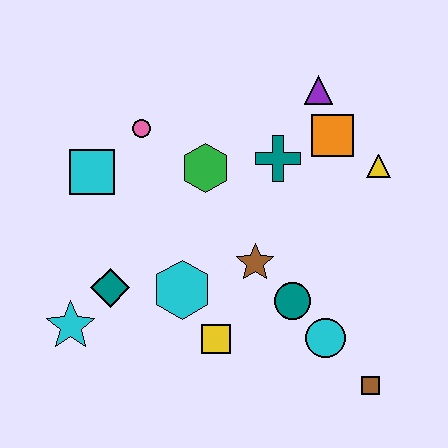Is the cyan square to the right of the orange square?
No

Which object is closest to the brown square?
The cyan circle is closest to the brown square.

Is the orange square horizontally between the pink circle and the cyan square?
No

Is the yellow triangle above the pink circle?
No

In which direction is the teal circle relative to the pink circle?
The teal circle is below the pink circle.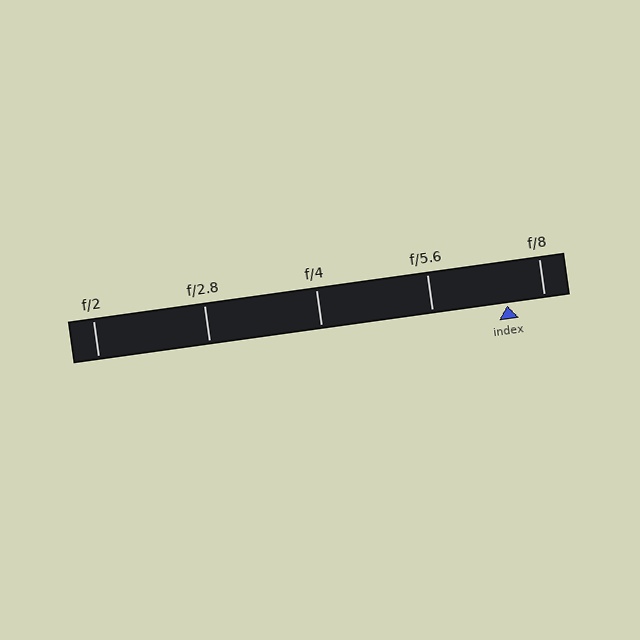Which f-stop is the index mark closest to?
The index mark is closest to f/8.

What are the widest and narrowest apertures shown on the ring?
The widest aperture shown is f/2 and the narrowest is f/8.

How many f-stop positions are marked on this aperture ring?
There are 5 f-stop positions marked.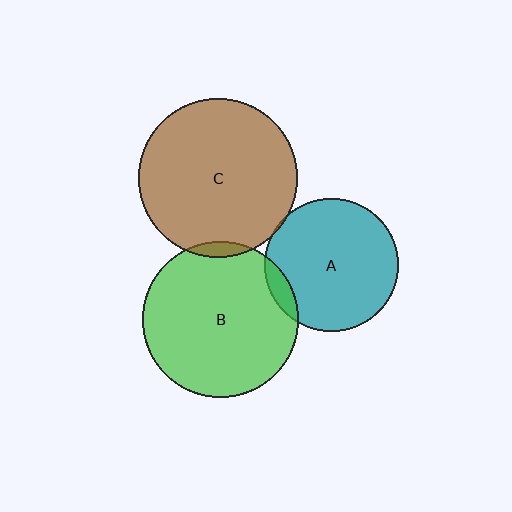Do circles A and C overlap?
Yes.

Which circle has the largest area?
Circle C (brown).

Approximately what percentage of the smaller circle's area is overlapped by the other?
Approximately 5%.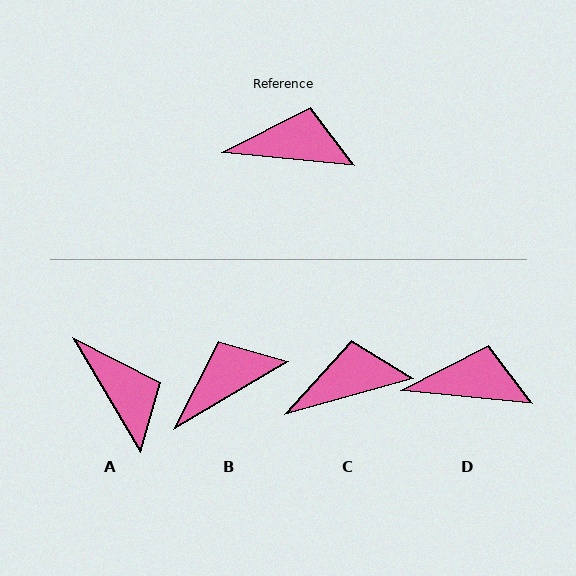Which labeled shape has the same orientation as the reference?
D.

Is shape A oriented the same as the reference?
No, it is off by about 54 degrees.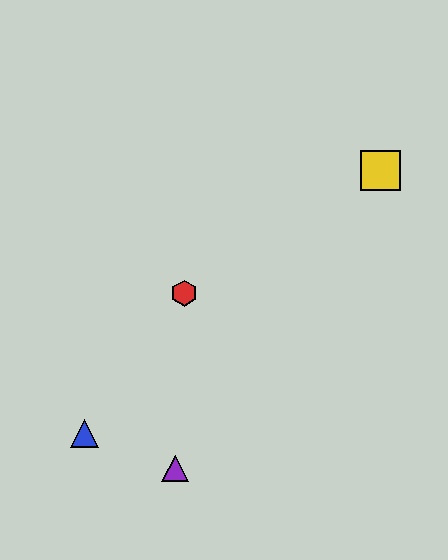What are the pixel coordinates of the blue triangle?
The blue triangle is at (85, 433).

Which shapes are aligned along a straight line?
The red hexagon, the green hexagon, the yellow square are aligned along a straight line.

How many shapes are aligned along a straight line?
3 shapes (the red hexagon, the green hexagon, the yellow square) are aligned along a straight line.